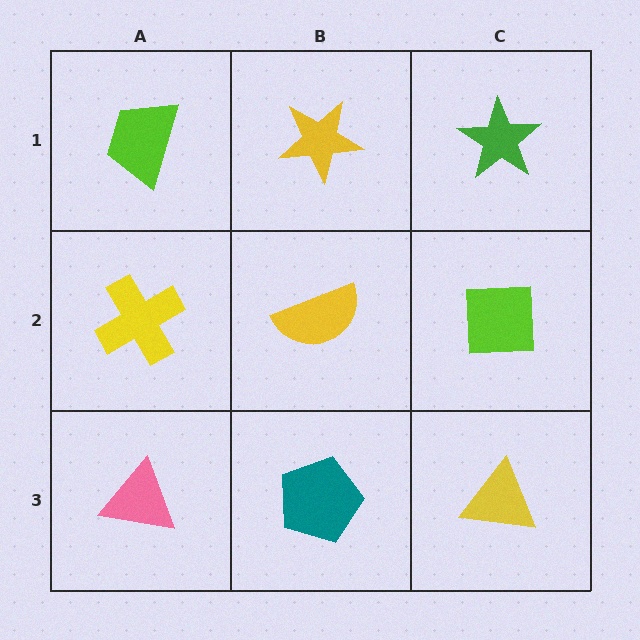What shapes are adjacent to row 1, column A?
A yellow cross (row 2, column A), a yellow star (row 1, column B).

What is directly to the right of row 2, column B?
A lime square.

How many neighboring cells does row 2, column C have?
3.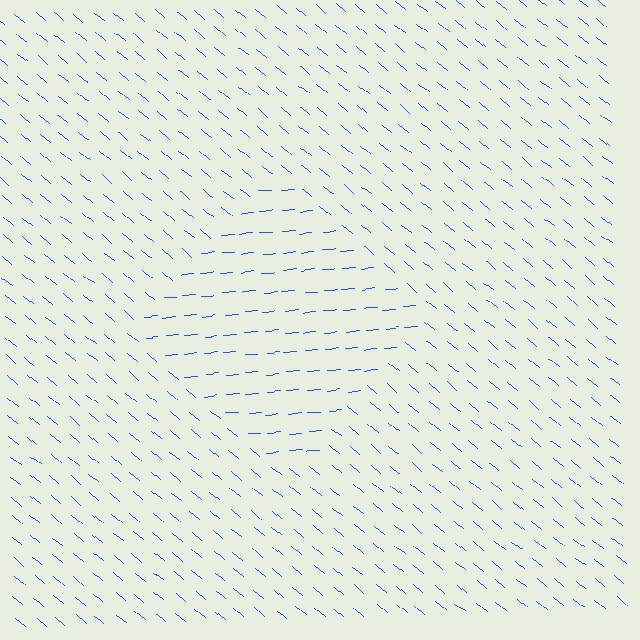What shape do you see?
I see a diamond.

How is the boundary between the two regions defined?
The boundary is defined purely by a change in line orientation (approximately 45 degrees difference). All lines are the same color and thickness.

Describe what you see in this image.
The image is filled with small blue line segments. A diamond region in the image has lines oriented differently from the surrounding lines, creating a visible texture boundary.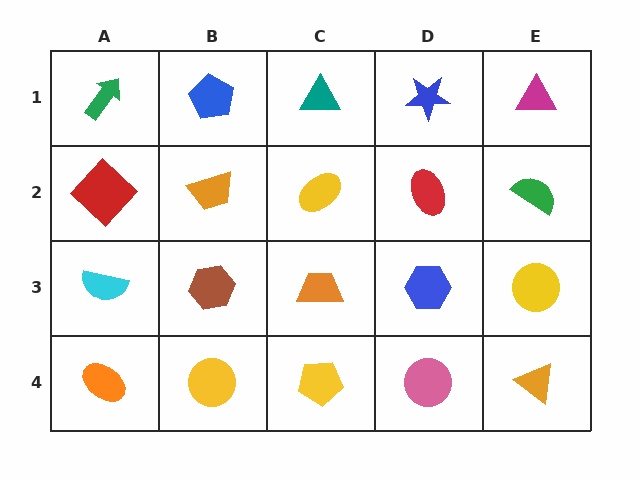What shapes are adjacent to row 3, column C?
A yellow ellipse (row 2, column C), a yellow pentagon (row 4, column C), a brown hexagon (row 3, column B), a blue hexagon (row 3, column D).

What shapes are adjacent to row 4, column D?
A blue hexagon (row 3, column D), a yellow pentagon (row 4, column C), an orange triangle (row 4, column E).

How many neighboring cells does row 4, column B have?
3.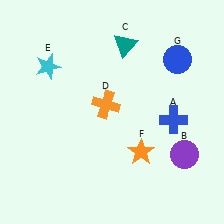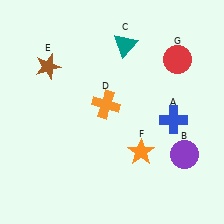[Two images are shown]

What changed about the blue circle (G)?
In Image 1, G is blue. In Image 2, it changed to red.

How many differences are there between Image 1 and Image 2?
There are 2 differences between the two images.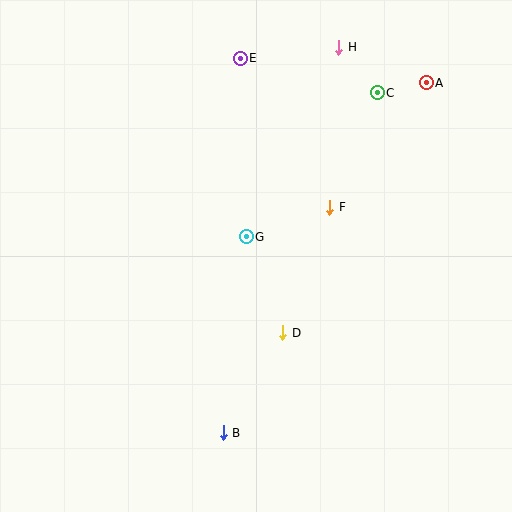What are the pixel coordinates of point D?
Point D is at (283, 333).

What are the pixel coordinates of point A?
Point A is at (426, 83).